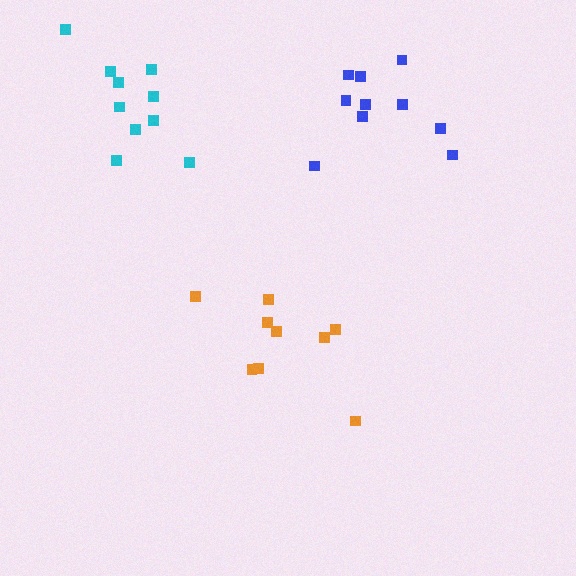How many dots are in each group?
Group 1: 10 dots, Group 2: 10 dots, Group 3: 9 dots (29 total).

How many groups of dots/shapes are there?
There are 3 groups.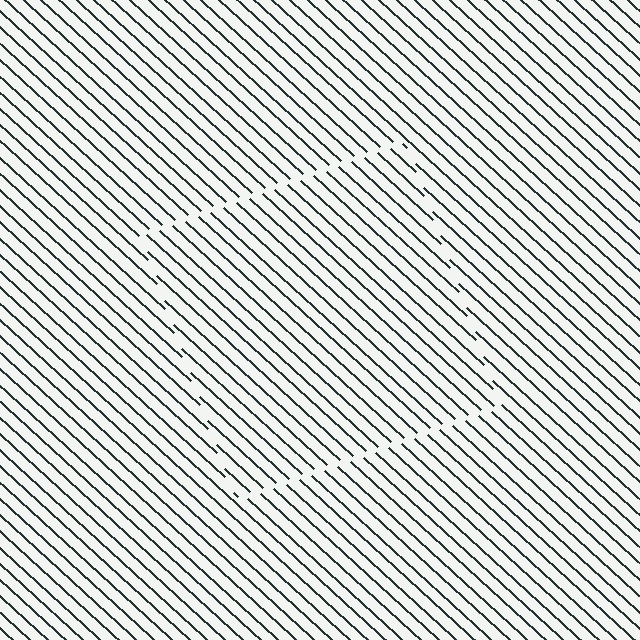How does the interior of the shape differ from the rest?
The interior of the shape contains the same grating, shifted by half a period — the contour is defined by the phase discontinuity where line-ends from the inner and outer gratings abut.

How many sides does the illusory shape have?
4 sides — the line-ends trace a square.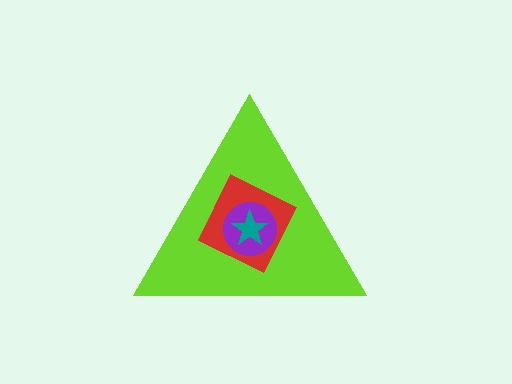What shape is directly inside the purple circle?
The teal star.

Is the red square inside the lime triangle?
Yes.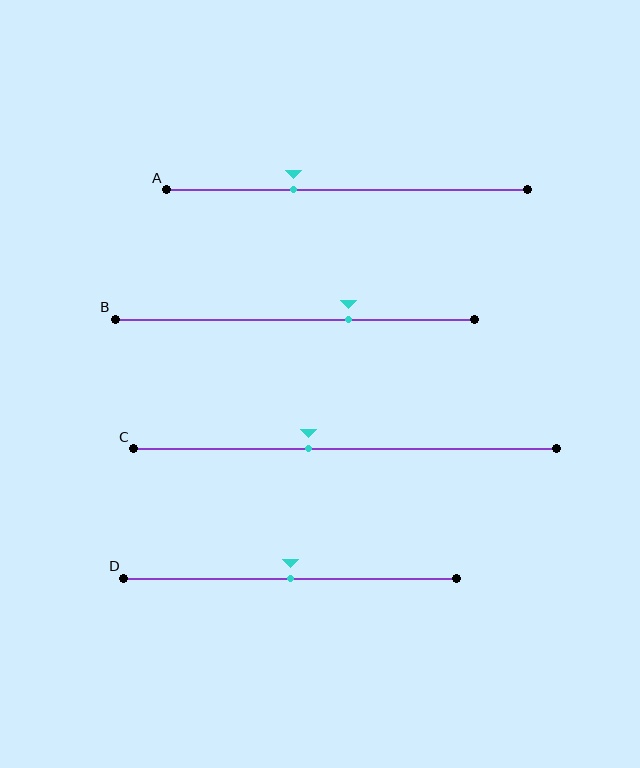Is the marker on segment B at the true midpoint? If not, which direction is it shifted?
No, the marker on segment B is shifted to the right by about 15% of the segment length.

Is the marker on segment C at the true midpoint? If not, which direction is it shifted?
No, the marker on segment C is shifted to the left by about 9% of the segment length.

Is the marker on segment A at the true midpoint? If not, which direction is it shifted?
No, the marker on segment A is shifted to the left by about 15% of the segment length.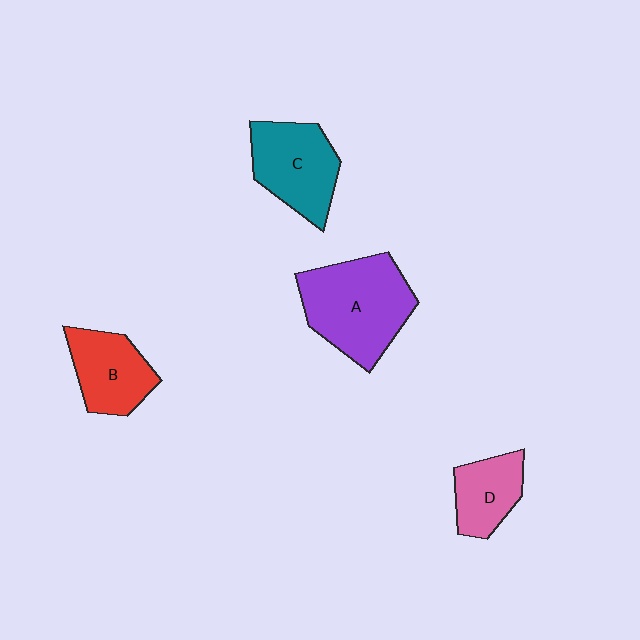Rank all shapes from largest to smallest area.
From largest to smallest: A (purple), C (teal), B (red), D (pink).